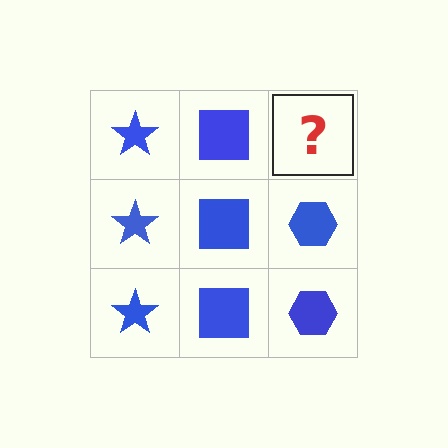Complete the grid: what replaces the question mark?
The question mark should be replaced with a blue hexagon.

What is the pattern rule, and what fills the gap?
The rule is that each column has a consistent shape. The gap should be filled with a blue hexagon.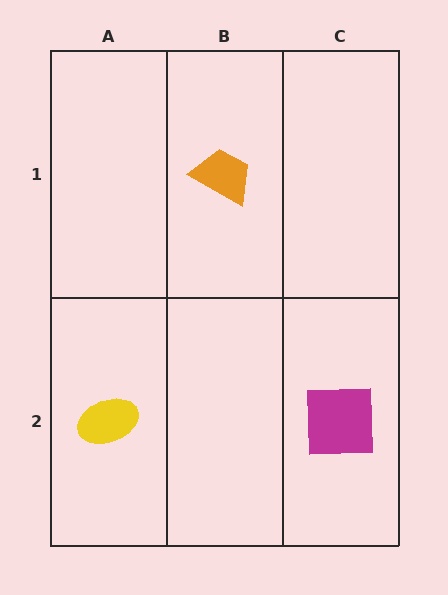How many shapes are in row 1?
1 shape.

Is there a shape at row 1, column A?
No, that cell is empty.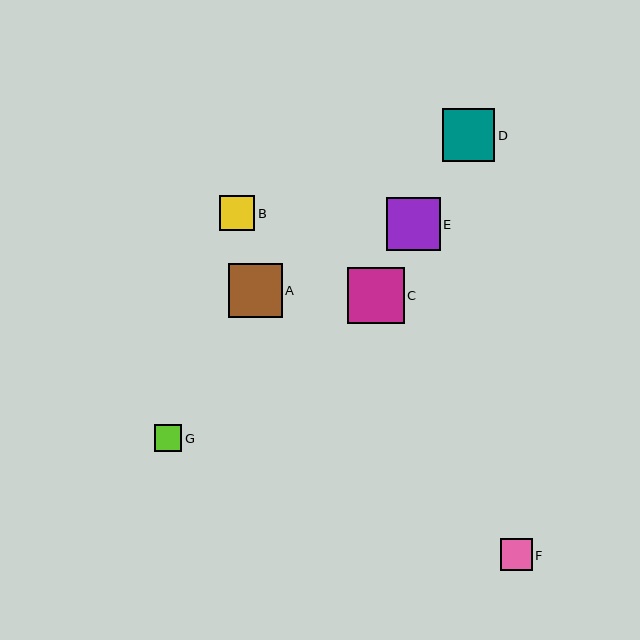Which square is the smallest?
Square G is the smallest with a size of approximately 27 pixels.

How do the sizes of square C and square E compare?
Square C and square E are approximately the same size.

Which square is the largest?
Square C is the largest with a size of approximately 56 pixels.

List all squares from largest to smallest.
From largest to smallest: C, A, E, D, B, F, G.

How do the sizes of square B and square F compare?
Square B and square F are approximately the same size.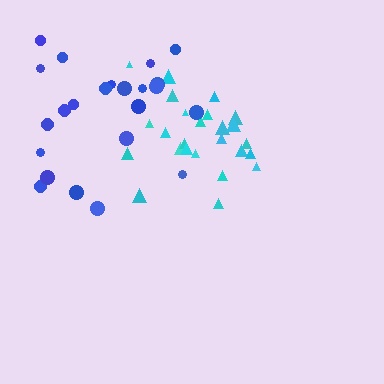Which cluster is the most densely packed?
Cyan.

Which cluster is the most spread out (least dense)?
Blue.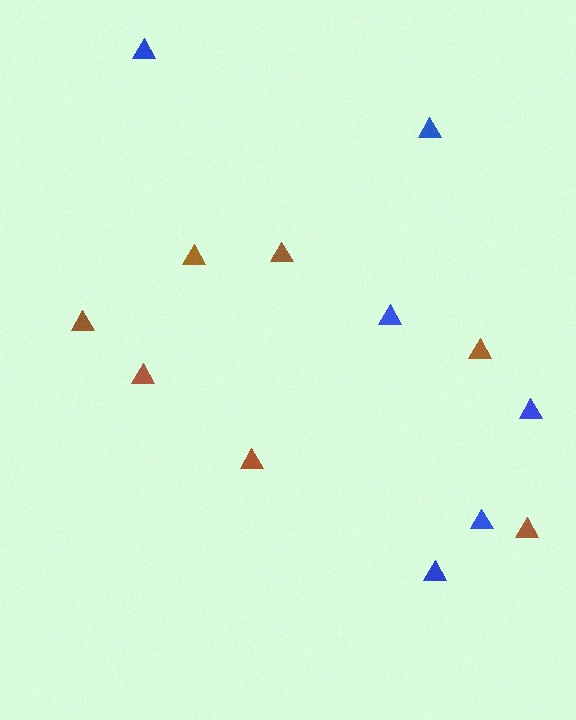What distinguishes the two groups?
There are 2 groups: one group of brown triangles (7) and one group of blue triangles (6).